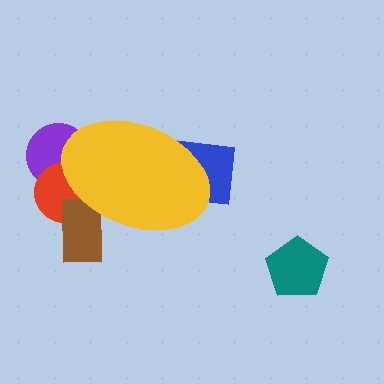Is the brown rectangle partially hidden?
Yes, the brown rectangle is partially hidden behind the yellow ellipse.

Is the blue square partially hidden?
Yes, the blue square is partially hidden behind the yellow ellipse.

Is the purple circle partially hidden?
Yes, the purple circle is partially hidden behind the yellow ellipse.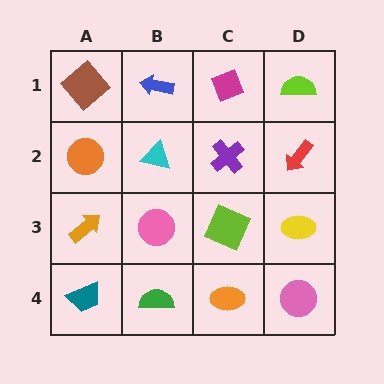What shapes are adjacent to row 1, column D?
A red arrow (row 2, column D), a magenta diamond (row 1, column C).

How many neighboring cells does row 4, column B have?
3.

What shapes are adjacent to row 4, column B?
A pink circle (row 3, column B), a teal trapezoid (row 4, column A), an orange ellipse (row 4, column C).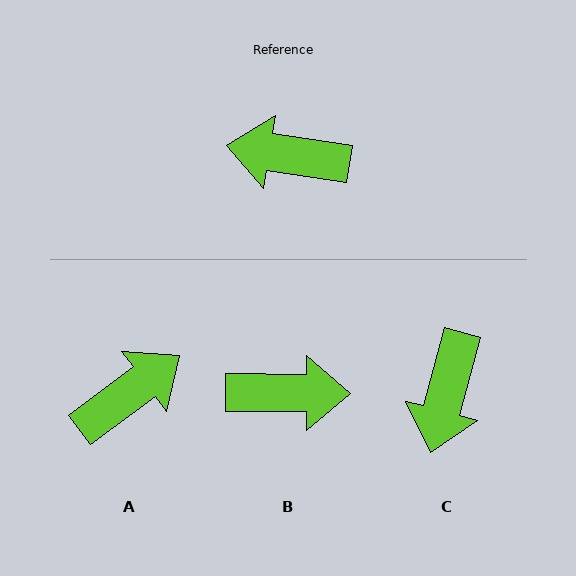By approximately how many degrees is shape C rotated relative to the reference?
Approximately 84 degrees counter-clockwise.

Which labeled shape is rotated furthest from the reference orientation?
B, about 172 degrees away.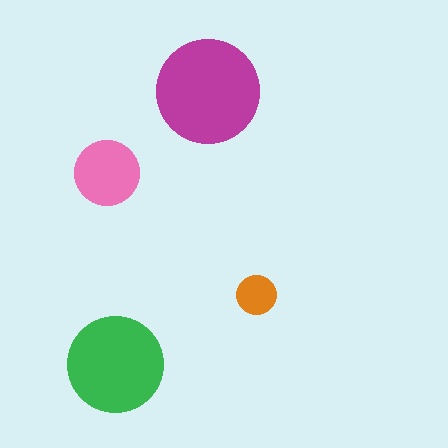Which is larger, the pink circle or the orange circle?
The pink one.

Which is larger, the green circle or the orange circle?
The green one.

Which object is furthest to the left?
The pink circle is leftmost.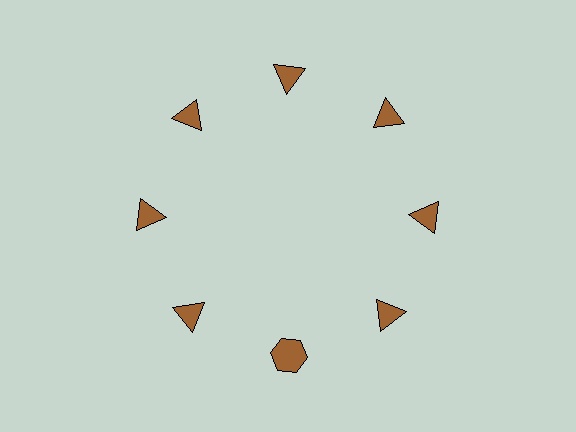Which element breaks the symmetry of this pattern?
The brown hexagon at roughly the 6 o'clock position breaks the symmetry. All other shapes are brown triangles.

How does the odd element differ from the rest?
It has a different shape: hexagon instead of triangle.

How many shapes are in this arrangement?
There are 8 shapes arranged in a ring pattern.